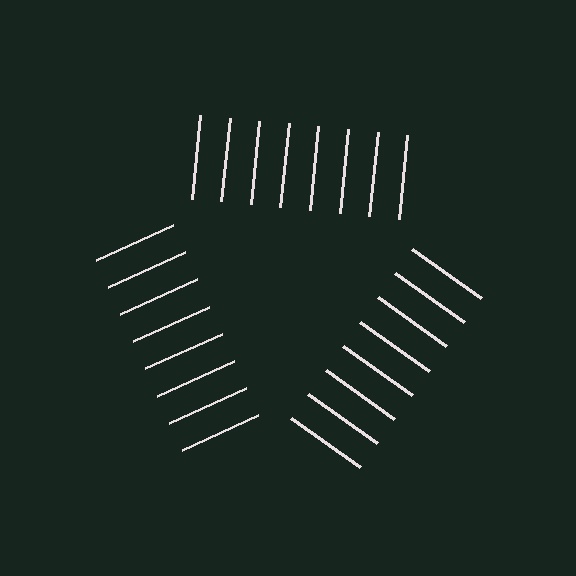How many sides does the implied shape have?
3 sides — the line-ends trace a triangle.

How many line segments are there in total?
24 — 8 along each of the 3 edges.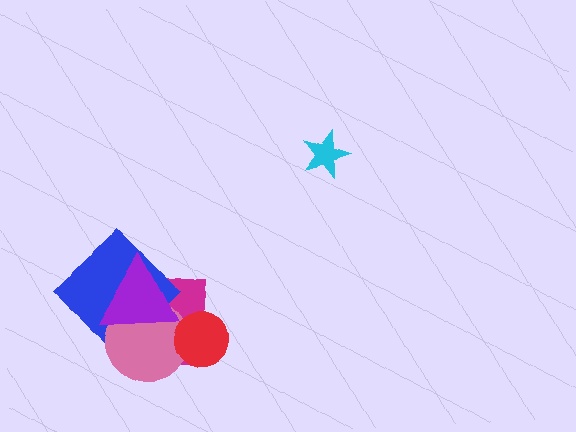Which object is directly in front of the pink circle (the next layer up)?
The purple triangle is directly in front of the pink circle.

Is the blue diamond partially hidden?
Yes, it is partially covered by another shape.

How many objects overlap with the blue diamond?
3 objects overlap with the blue diamond.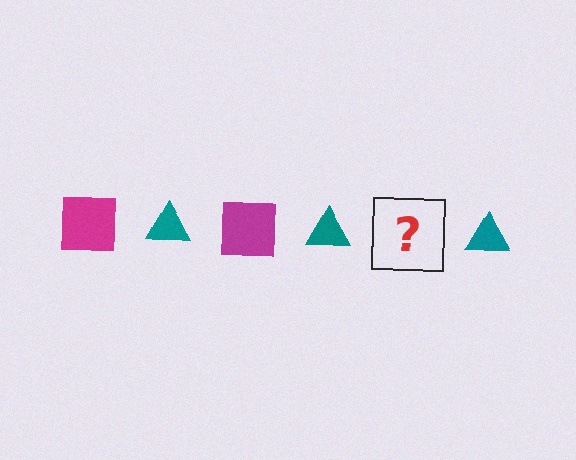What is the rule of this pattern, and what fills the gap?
The rule is that the pattern alternates between magenta square and teal triangle. The gap should be filled with a magenta square.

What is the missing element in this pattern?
The missing element is a magenta square.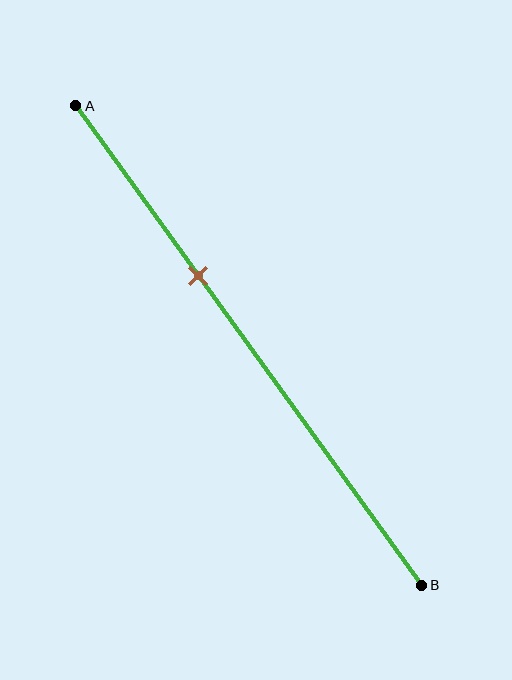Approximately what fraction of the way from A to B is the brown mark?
The brown mark is approximately 35% of the way from A to B.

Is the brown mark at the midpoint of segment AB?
No, the mark is at about 35% from A, not at the 50% midpoint.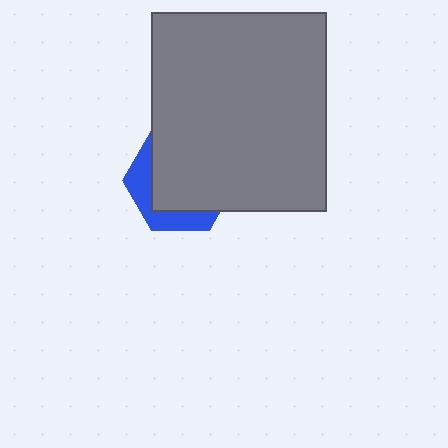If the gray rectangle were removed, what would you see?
You would see the complete blue hexagon.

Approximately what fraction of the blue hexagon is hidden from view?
Roughly 69% of the blue hexagon is hidden behind the gray rectangle.